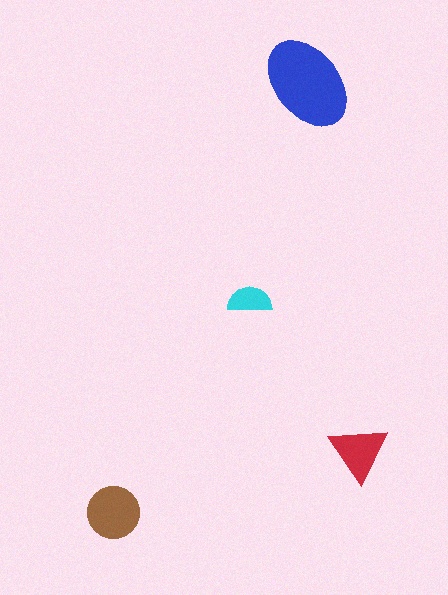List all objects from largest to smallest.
The blue ellipse, the brown circle, the red triangle, the cyan semicircle.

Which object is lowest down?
The brown circle is bottommost.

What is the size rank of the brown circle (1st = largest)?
2nd.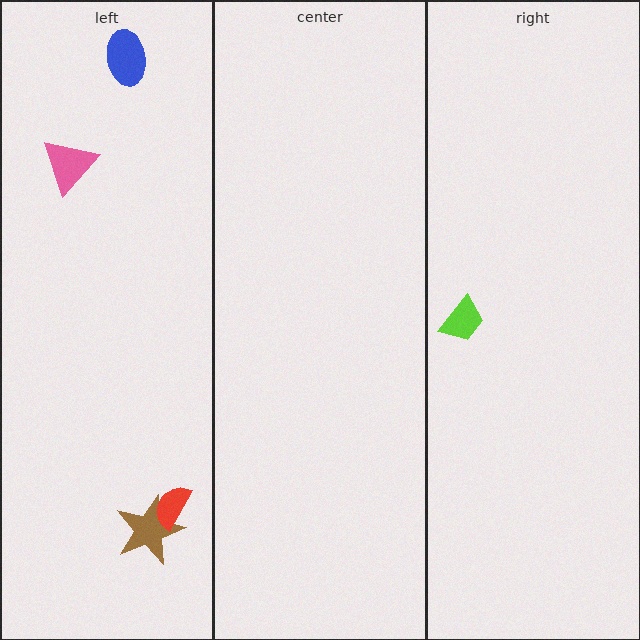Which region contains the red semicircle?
The left region.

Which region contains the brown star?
The left region.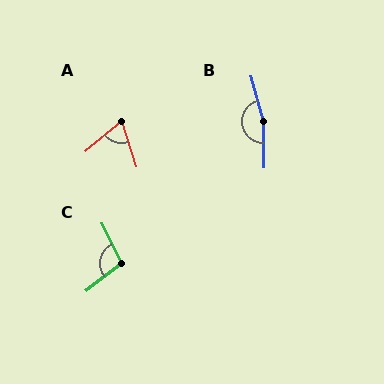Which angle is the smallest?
A, at approximately 68 degrees.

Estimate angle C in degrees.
Approximately 102 degrees.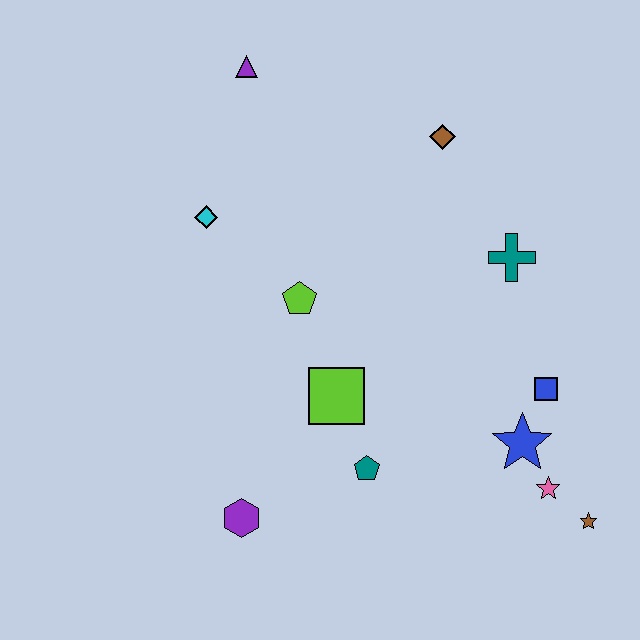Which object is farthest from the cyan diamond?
The brown star is farthest from the cyan diamond.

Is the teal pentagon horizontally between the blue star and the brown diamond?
No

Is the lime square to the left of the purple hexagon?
No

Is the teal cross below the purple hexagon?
No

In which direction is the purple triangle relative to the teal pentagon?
The purple triangle is above the teal pentagon.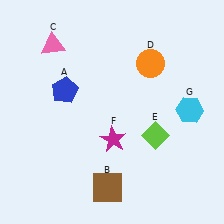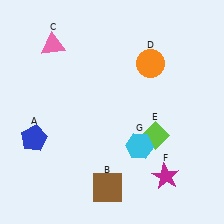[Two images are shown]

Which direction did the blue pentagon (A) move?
The blue pentagon (A) moved down.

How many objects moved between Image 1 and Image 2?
3 objects moved between the two images.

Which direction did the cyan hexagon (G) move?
The cyan hexagon (G) moved left.